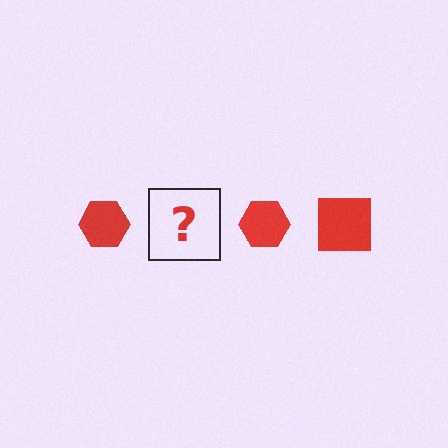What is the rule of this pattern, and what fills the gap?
The rule is that the pattern cycles through hexagon, square shapes in red. The gap should be filled with a red square.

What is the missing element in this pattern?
The missing element is a red square.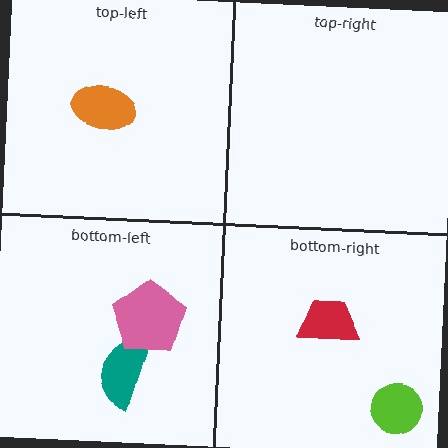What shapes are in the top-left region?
The orange ellipse.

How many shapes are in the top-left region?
1.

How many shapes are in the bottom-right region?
2.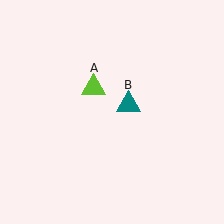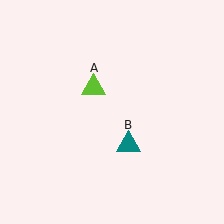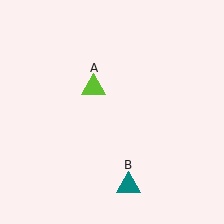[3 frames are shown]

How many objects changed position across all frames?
1 object changed position: teal triangle (object B).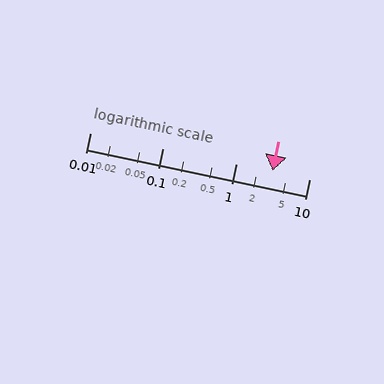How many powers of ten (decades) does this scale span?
The scale spans 3 decades, from 0.01 to 10.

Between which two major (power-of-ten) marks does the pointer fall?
The pointer is between 1 and 10.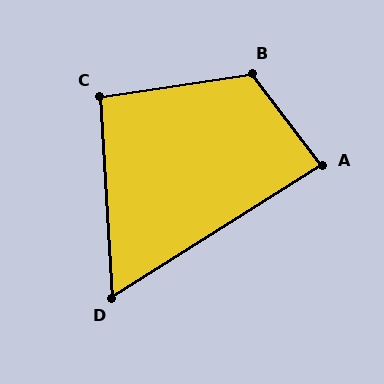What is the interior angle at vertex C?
Approximately 95 degrees (obtuse).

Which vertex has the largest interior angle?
B, at approximately 119 degrees.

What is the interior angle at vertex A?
Approximately 85 degrees (acute).